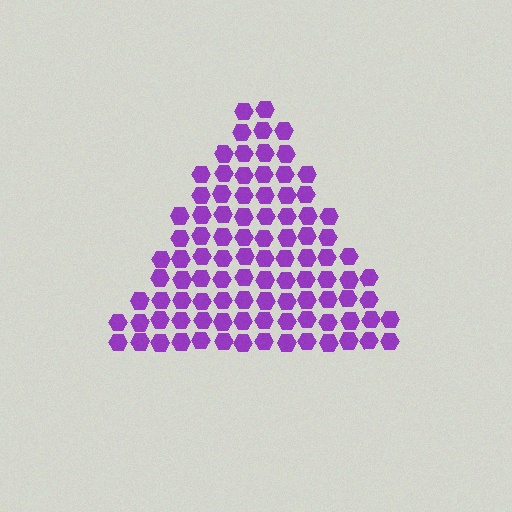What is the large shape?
The large shape is a triangle.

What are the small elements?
The small elements are hexagons.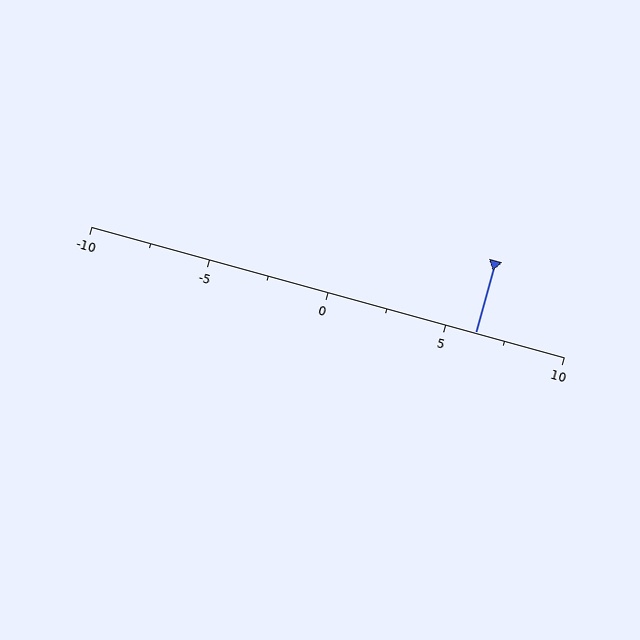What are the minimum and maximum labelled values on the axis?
The axis runs from -10 to 10.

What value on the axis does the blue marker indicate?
The marker indicates approximately 6.2.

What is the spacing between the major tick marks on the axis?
The major ticks are spaced 5 apart.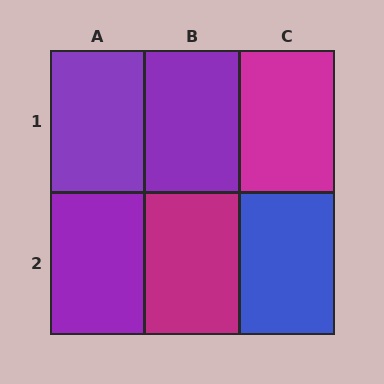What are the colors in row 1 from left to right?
Purple, purple, magenta.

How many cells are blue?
1 cell is blue.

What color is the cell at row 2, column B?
Magenta.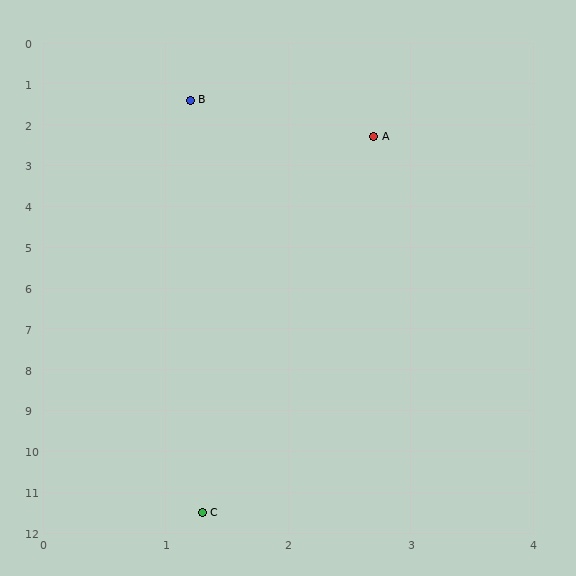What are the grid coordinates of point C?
Point C is at approximately (1.3, 11.5).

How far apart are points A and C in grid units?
Points A and C are about 9.3 grid units apart.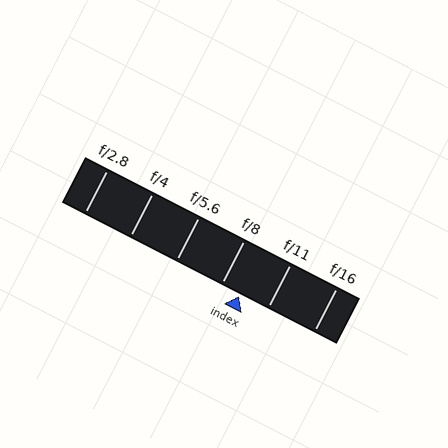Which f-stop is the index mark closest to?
The index mark is closest to f/8.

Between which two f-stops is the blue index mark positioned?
The index mark is between f/8 and f/11.